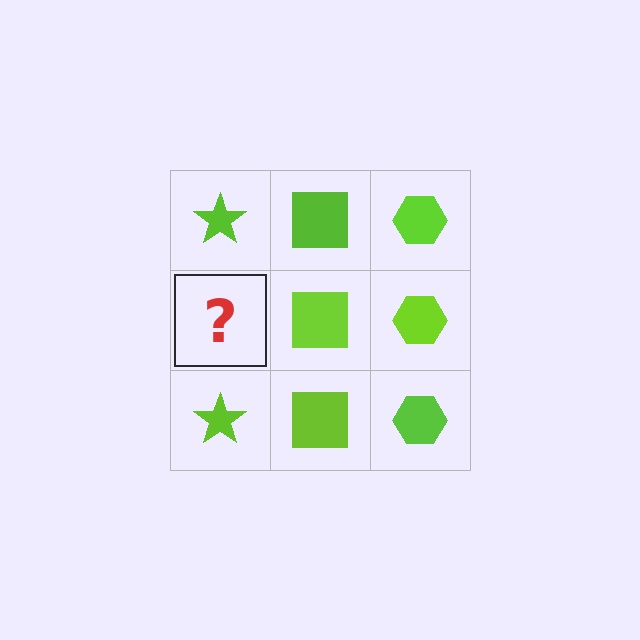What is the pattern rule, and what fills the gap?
The rule is that each column has a consistent shape. The gap should be filled with a lime star.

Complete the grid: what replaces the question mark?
The question mark should be replaced with a lime star.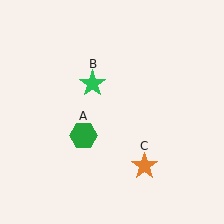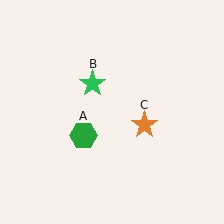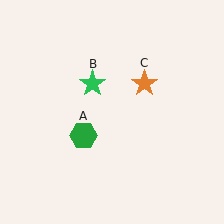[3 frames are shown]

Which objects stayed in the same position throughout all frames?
Green hexagon (object A) and green star (object B) remained stationary.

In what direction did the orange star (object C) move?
The orange star (object C) moved up.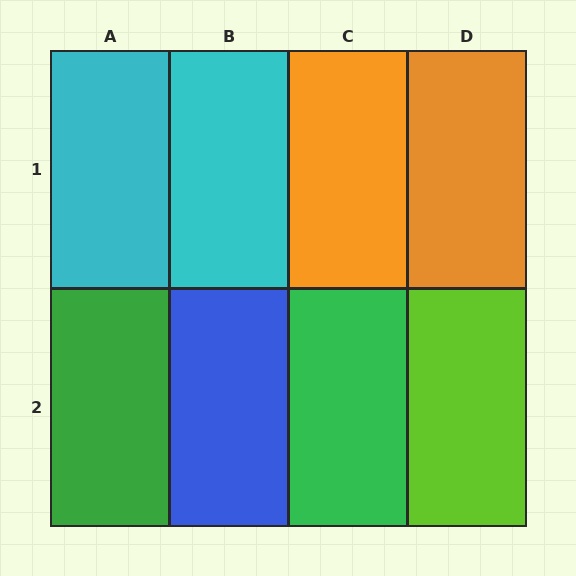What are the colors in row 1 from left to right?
Cyan, cyan, orange, orange.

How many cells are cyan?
2 cells are cyan.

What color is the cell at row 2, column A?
Green.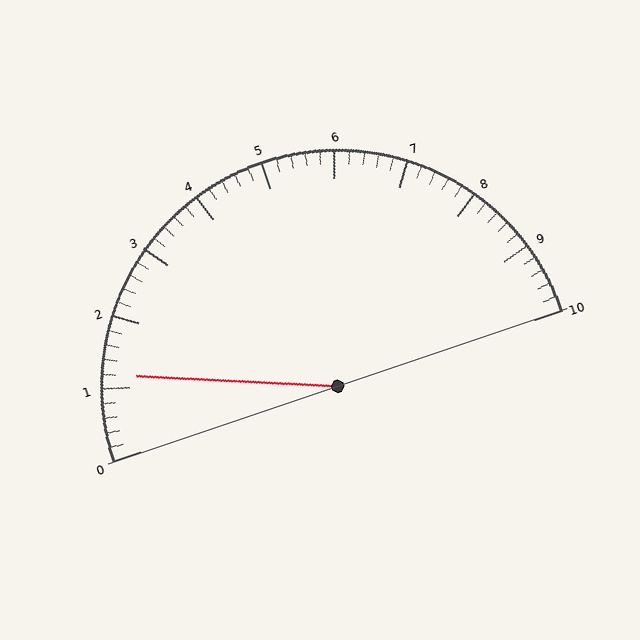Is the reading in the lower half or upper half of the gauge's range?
The reading is in the lower half of the range (0 to 10).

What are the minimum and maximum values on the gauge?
The gauge ranges from 0 to 10.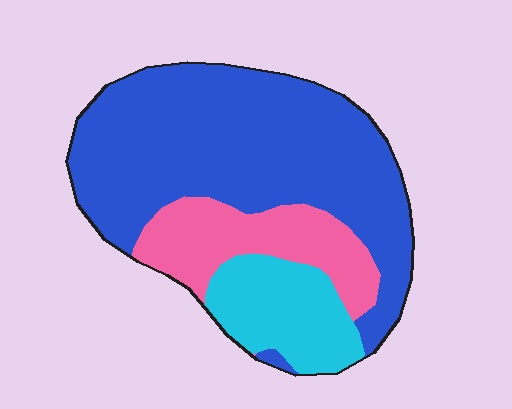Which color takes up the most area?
Blue, at roughly 65%.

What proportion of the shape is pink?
Pink takes up about one fifth (1/5) of the shape.